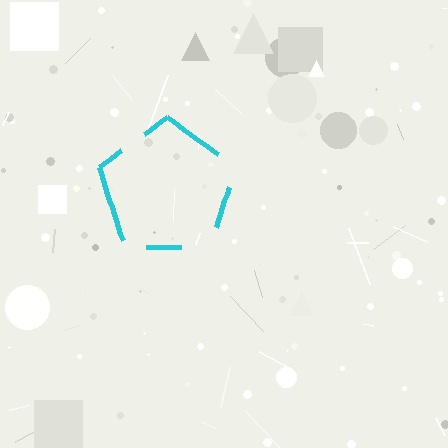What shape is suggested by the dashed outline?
The dashed outline suggests a pentagon.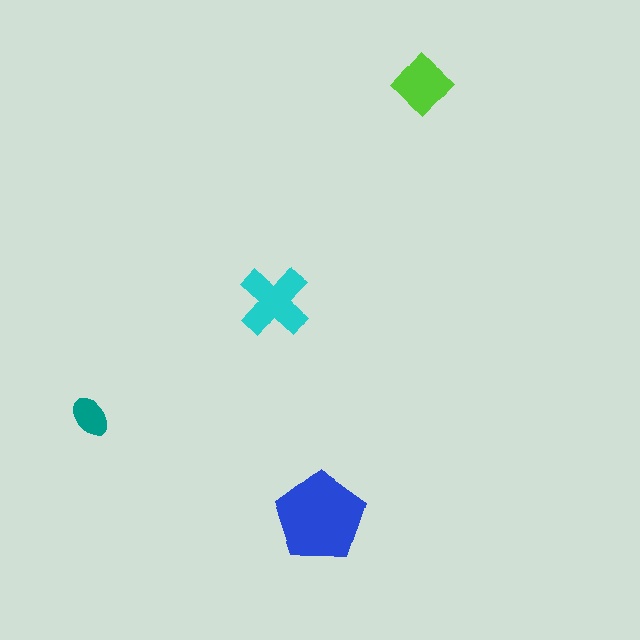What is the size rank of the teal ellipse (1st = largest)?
4th.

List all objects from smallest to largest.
The teal ellipse, the lime diamond, the cyan cross, the blue pentagon.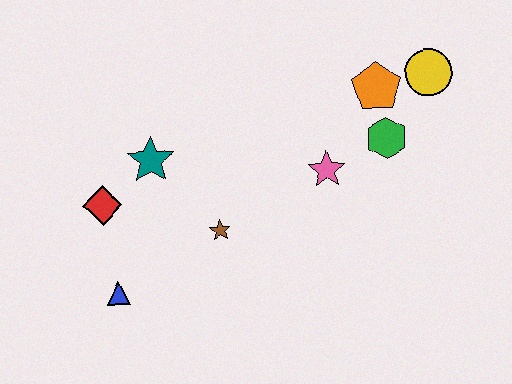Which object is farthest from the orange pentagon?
The blue triangle is farthest from the orange pentagon.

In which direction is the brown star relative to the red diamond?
The brown star is to the right of the red diamond.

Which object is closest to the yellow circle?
The orange pentagon is closest to the yellow circle.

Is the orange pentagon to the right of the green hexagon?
No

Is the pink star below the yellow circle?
Yes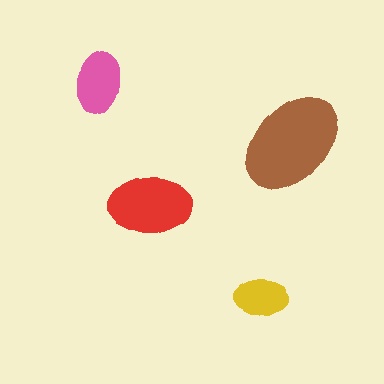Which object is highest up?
The pink ellipse is topmost.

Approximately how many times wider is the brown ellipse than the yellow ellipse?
About 2 times wider.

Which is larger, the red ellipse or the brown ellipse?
The brown one.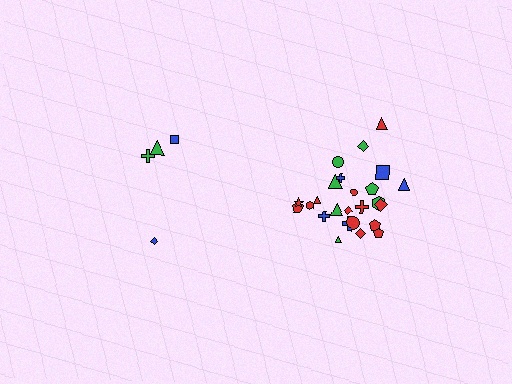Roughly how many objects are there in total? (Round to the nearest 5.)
Roughly 30 objects in total.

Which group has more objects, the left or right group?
The right group.